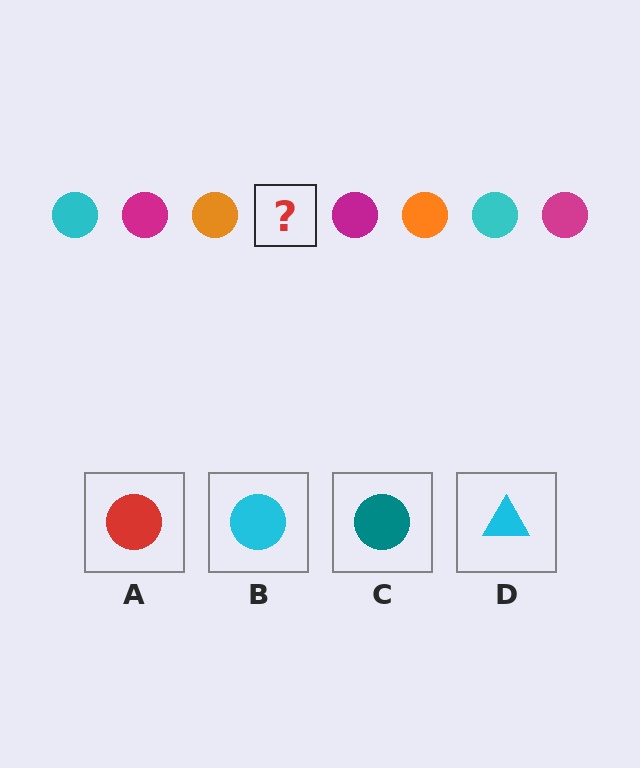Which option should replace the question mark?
Option B.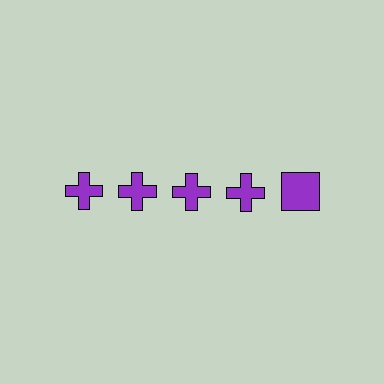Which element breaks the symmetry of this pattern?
The purple square in the top row, rightmost column breaks the symmetry. All other shapes are purple crosses.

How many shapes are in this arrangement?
There are 5 shapes arranged in a grid pattern.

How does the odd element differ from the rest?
It has a different shape: square instead of cross.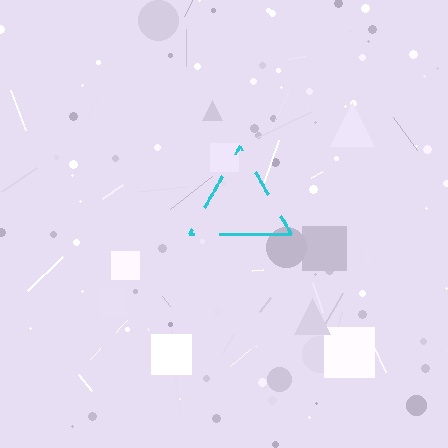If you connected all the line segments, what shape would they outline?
They would outline a triangle.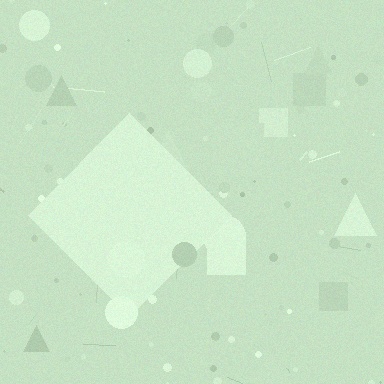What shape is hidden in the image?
A diamond is hidden in the image.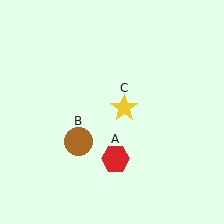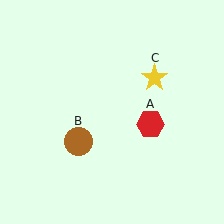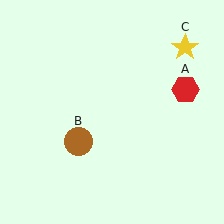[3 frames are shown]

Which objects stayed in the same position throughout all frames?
Brown circle (object B) remained stationary.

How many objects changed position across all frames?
2 objects changed position: red hexagon (object A), yellow star (object C).